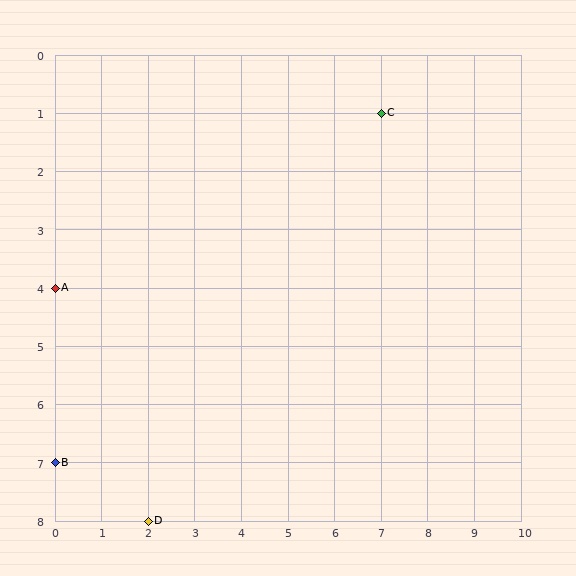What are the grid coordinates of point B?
Point B is at grid coordinates (0, 7).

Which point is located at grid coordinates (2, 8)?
Point D is at (2, 8).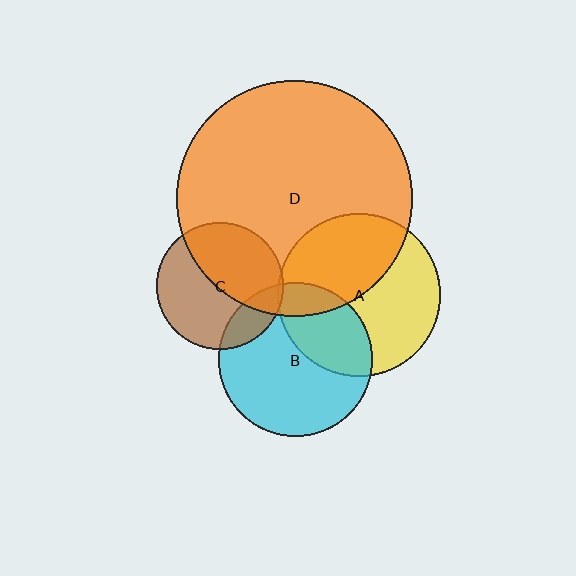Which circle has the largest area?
Circle D (orange).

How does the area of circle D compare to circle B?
Approximately 2.4 times.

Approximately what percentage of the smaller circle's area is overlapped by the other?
Approximately 5%.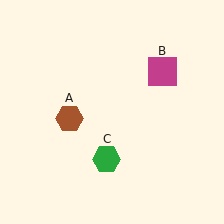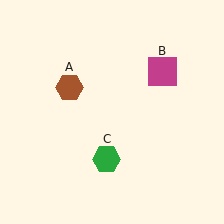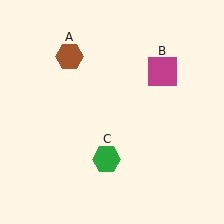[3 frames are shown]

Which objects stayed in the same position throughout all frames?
Magenta square (object B) and green hexagon (object C) remained stationary.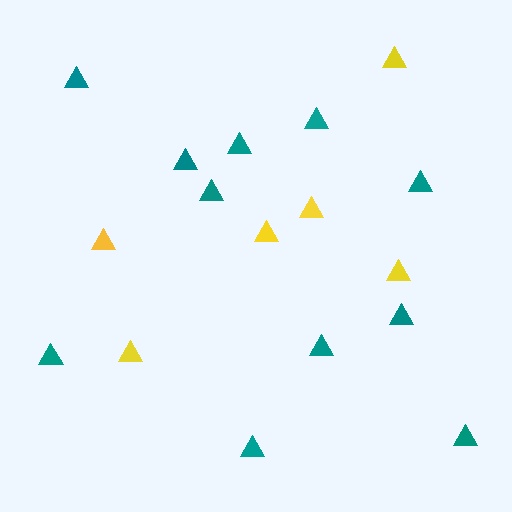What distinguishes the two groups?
There are 2 groups: one group of yellow triangles (6) and one group of teal triangles (11).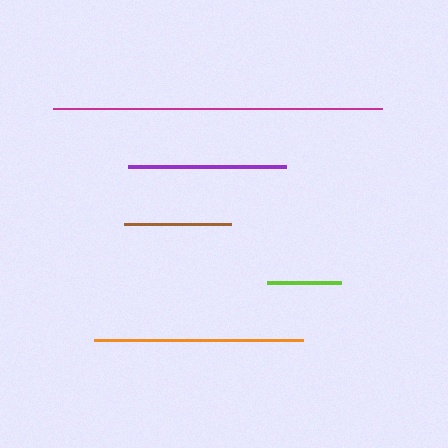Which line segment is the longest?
The magenta line is the longest at approximately 328 pixels.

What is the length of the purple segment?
The purple segment is approximately 158 pixels long.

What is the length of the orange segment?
The orange segment is approximately 209 pixels long.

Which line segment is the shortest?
The lime line is the shortest at approximately 74 pixels.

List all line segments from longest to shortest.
From longest to shortest: magenta, orange, purple, brown, lime.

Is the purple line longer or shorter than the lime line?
The purple line is longer than the lime line.